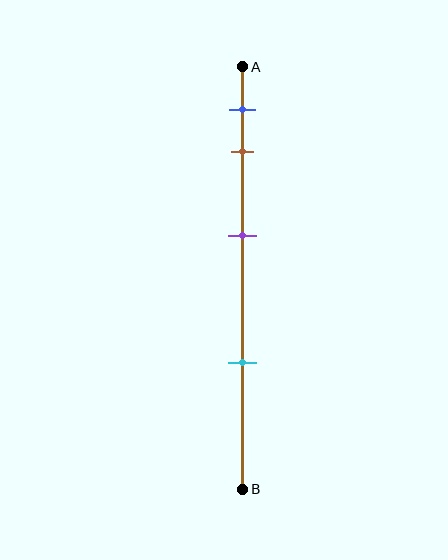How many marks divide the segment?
There are 4 marks dividing the segment.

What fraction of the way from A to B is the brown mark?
The brown mark is approximately 20% (0.2) of the way from A to B.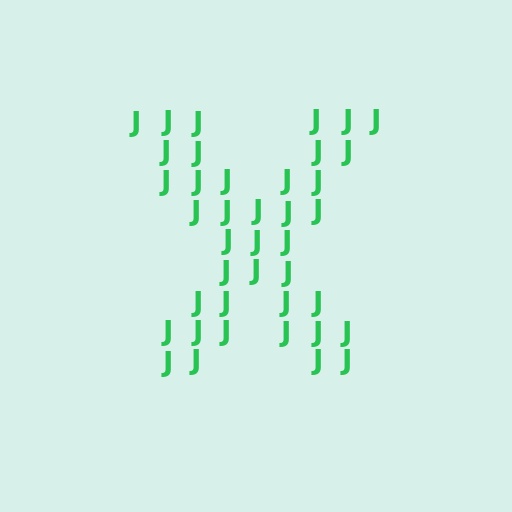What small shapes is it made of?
It is made of small letter J's.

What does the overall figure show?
The overall figure shows the letter X.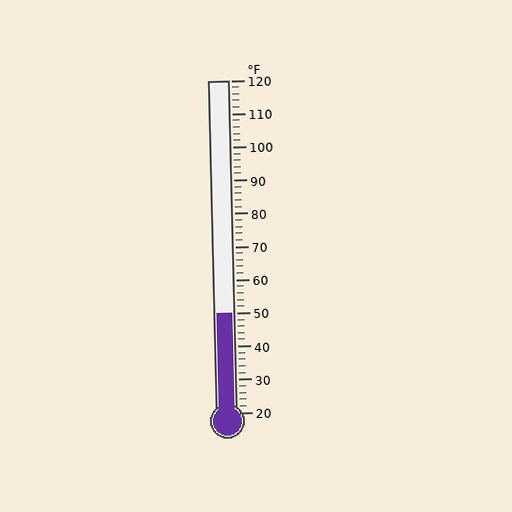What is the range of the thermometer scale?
The thermometer scale ranges from 20°F to 120°F.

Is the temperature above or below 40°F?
The temperature is above 40°F.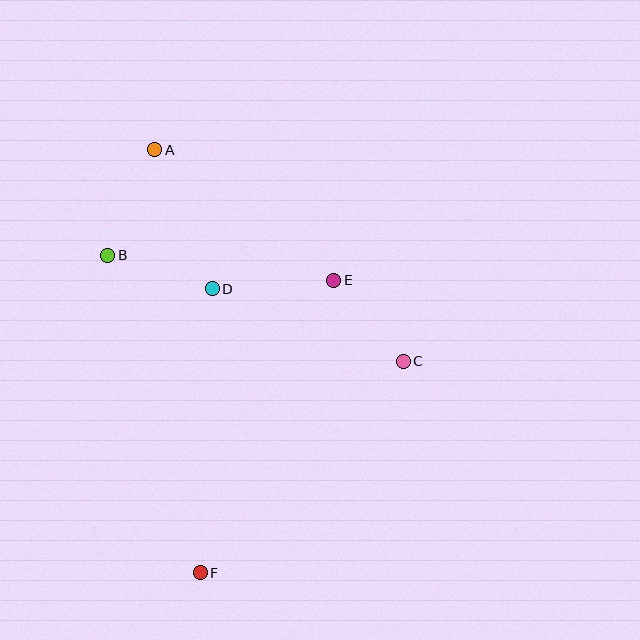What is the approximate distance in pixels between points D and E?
The distance between D and E is approximately 122 pixels.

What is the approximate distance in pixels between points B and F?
The distance between B and F is approximately 331 pixels.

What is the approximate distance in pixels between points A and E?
The distance between A and E is approximately 222 pixels.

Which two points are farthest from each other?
Points A and F are farthest from each other.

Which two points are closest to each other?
Points C and E are closest to each other.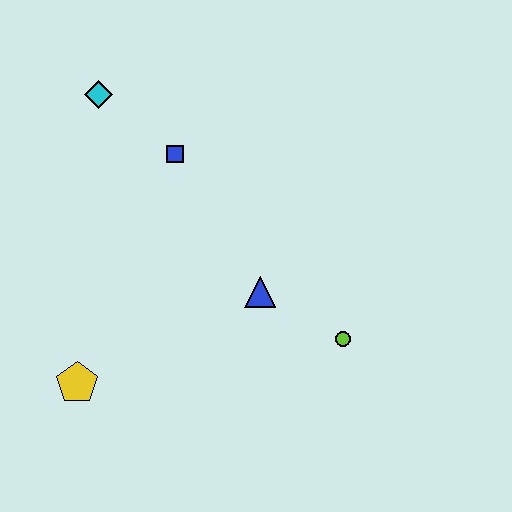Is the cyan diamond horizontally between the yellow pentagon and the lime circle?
Yes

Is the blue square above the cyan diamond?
No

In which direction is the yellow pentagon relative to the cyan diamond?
The yellow pentagon is below the cyan diamond.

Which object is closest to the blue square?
The cyan diamond is closest to the blue square.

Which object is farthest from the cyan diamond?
The lime circle is farthest from the cyan diamond.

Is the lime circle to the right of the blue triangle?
Yes